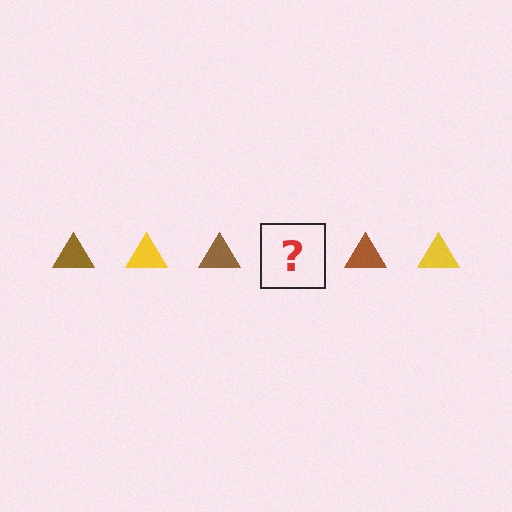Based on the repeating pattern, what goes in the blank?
The blank should be a yellow triangle.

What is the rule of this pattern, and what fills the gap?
The rule is that the pattern cycles through brown, yellow triangles. The gap should be filled with a yellow triangle.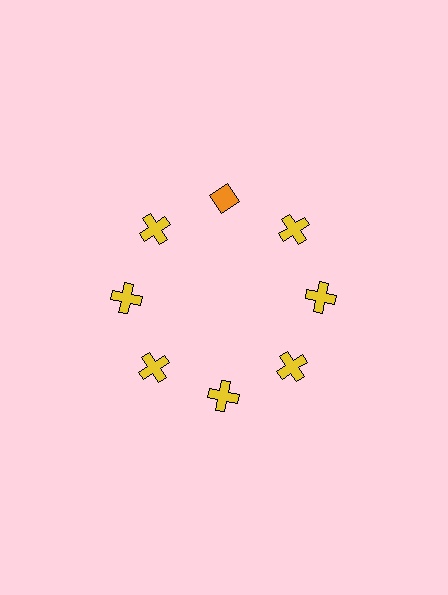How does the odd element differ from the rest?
It differs in both color (orange instead of yellow) and shape (diamond instead of cross).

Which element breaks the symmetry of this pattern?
The orange diamond at roughly the 12 o'clock position breaks the symmetry. All other shapes are yellow crosses.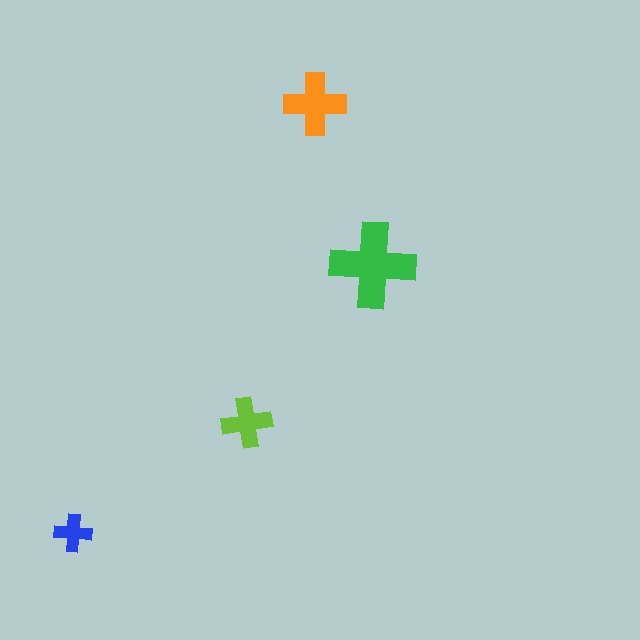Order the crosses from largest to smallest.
the green one, the orange one, the lime one, the blue one.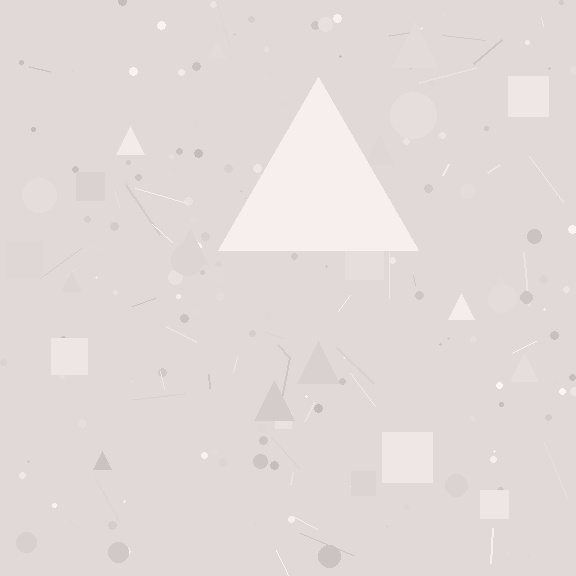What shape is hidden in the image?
A triangle is hidden in the image.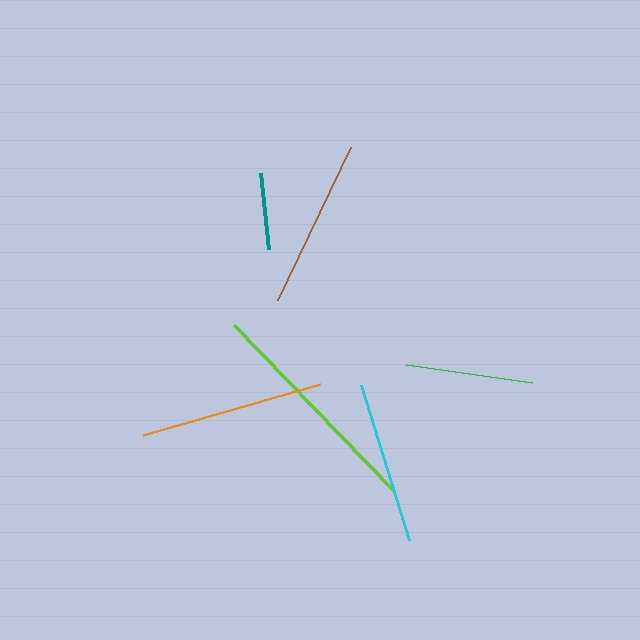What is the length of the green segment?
The green segment is approximately 127 pixels long.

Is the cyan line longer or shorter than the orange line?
The orange line is longer than the cyan line.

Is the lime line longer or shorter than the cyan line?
The lime line is longer than the cyan line.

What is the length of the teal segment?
The teal segment is approximately 76 pixels long.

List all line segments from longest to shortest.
From longest to shortest: lime, orange, brown, cyan, green, teal.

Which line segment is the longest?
The lime line is the longest at approximately 229 pixels.